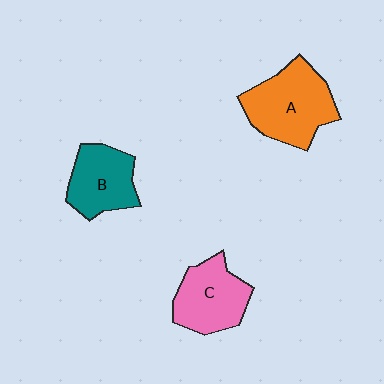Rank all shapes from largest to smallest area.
From largest to smallest: A (orange), C (pink), B (teal).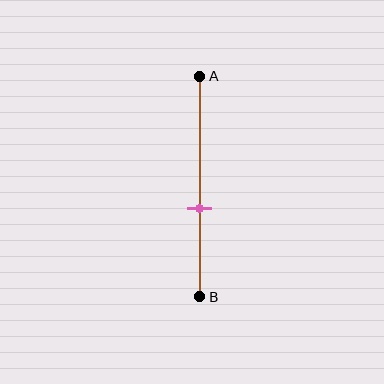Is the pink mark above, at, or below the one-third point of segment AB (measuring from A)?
The pink mark is below the one-third point of segment AB.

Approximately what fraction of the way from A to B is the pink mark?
The pink mark is approximately 60% of the way from A to B.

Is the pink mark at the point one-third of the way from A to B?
No, the mark is at about 60% from A, not at the 33% one-third point.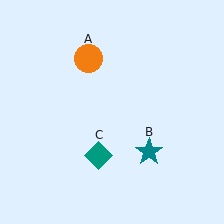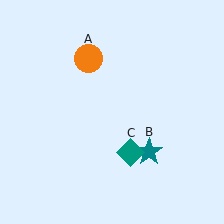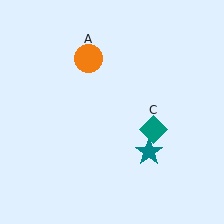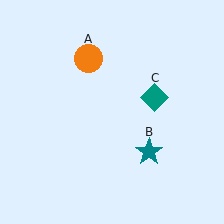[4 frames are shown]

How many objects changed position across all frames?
1 object changed position: teal diamond (object C).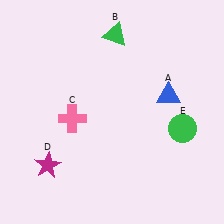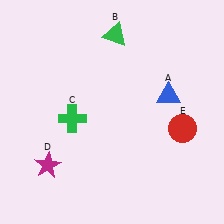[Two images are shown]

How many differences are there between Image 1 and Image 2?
There are 2 differences between the two images.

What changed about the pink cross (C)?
In Image 1, C is pink. In Image 2, it changed to green.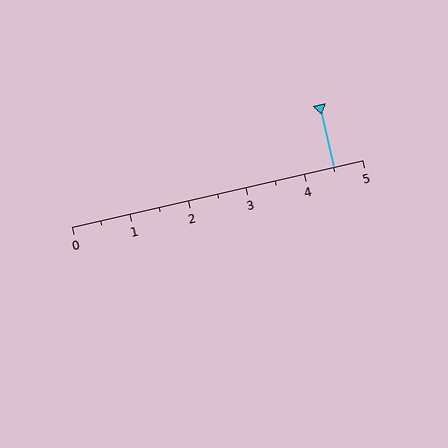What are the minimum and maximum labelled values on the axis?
The axis runs from 0 to 5.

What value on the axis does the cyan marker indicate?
The marker indicates approximately 4.5.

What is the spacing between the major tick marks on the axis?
The major ticks are spaced 1 apart.